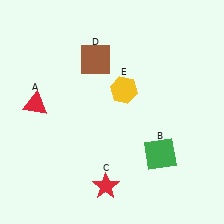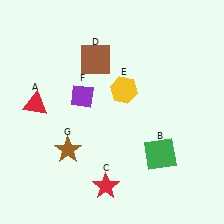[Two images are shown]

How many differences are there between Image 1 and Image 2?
There are 2 differences between the two images.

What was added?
A purple diamond (F), a brown star (G) were added in Image 2.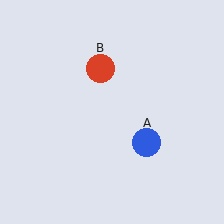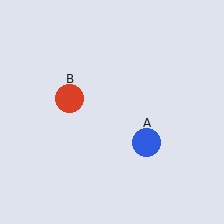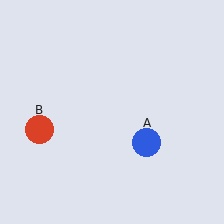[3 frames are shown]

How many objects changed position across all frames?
1 object changed position: red circle (object B).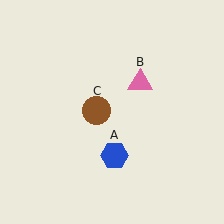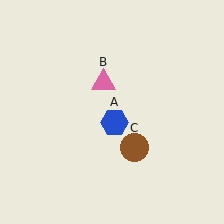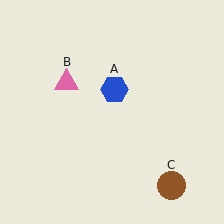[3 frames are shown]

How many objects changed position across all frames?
3 objects changed position: blue hexagon (object A), pink triangle (object B), brown circle (object C).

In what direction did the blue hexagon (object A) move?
The blue hexagon (object A) moved up.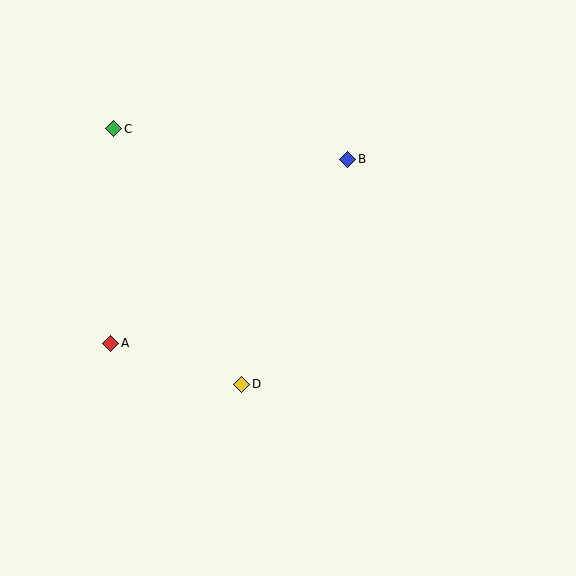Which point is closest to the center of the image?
Point D at (242, 384) is closest to the center.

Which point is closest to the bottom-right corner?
Point D is closest to the bottom-right corner.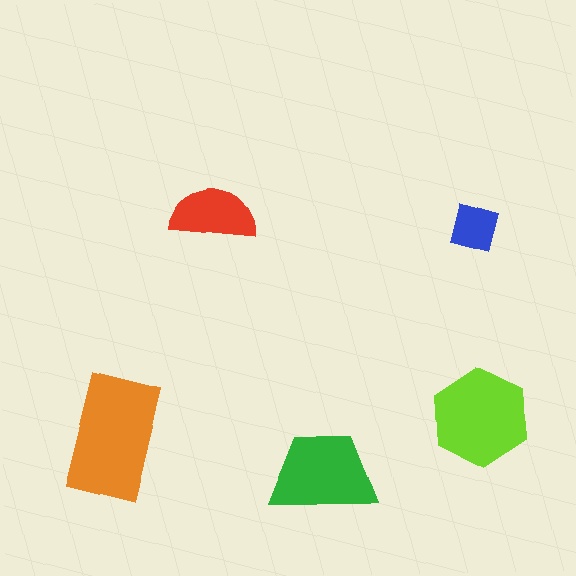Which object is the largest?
The orange rectangle.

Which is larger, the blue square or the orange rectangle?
The orange rectangle.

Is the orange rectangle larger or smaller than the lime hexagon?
Larger.